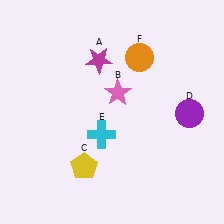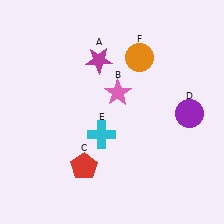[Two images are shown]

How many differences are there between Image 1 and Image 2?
There is 1 difference between the two images.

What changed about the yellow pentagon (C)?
In Image 1, C is yellow. In Image 2, it changed to red.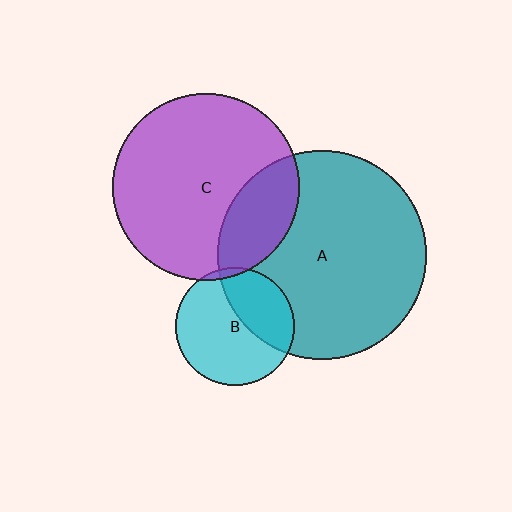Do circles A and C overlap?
Yes.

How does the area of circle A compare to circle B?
Approximately 3.1 times.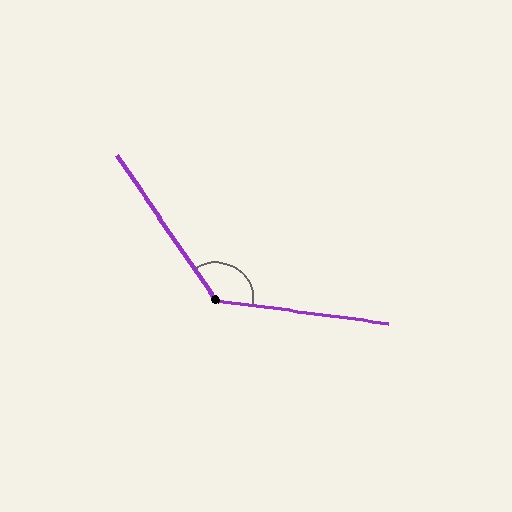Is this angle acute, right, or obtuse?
It is obtuse.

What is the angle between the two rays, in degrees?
Approximately 132 degrees.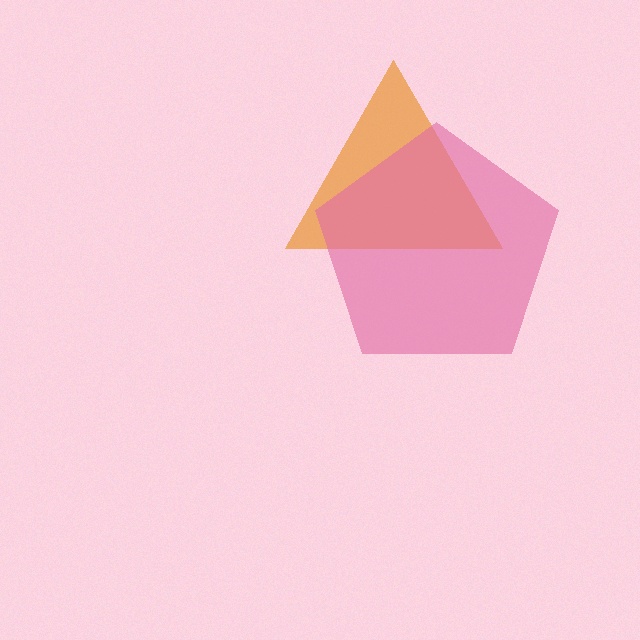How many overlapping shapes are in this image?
There are 2 overlapping shapes in the image.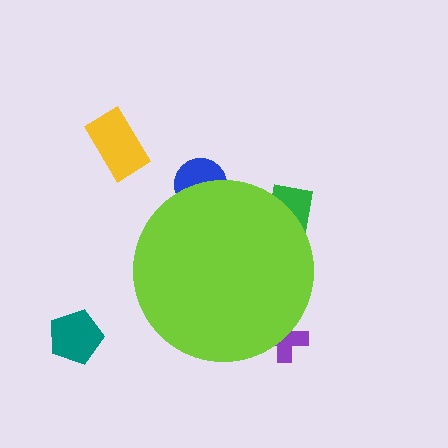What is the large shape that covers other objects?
A lime circle.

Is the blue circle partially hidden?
Yes, the blue circle is partially hidden behind the lime circle.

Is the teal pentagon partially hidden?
No, the teal pentagon is fully visible.